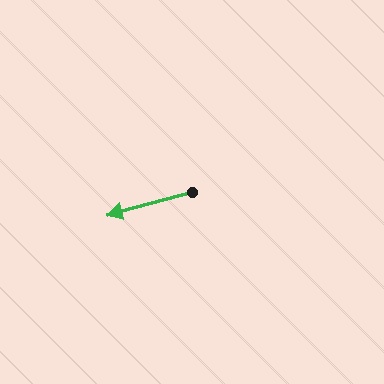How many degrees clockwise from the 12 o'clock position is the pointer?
Approximately 255 degrees.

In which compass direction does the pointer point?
West.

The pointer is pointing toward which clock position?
Roughly 8 o'clock.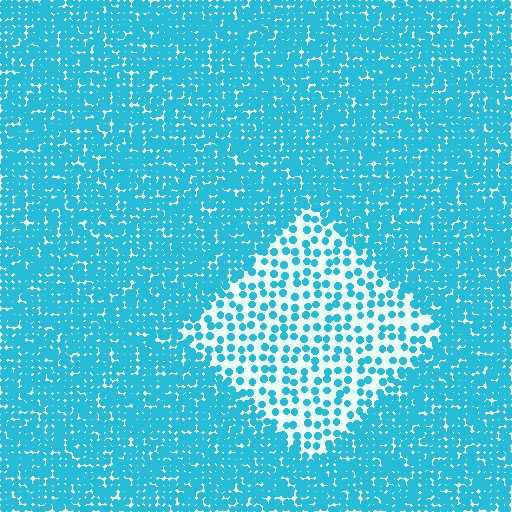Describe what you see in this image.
The image contains small cyan elements arranged at two different densities. A diamond-shaped region is visible where the elements are less densely packed than the surrounding area.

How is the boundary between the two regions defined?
The boundary is defined by a change in element density (approximately 2.7x ratio). All elements are the same color, size, and shape.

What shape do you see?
I see a diamond.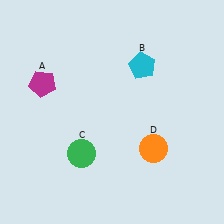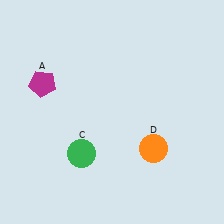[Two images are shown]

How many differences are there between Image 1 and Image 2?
There is 1 difference between the two images.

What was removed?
The cyan pentagon (B) was removed in Image 2.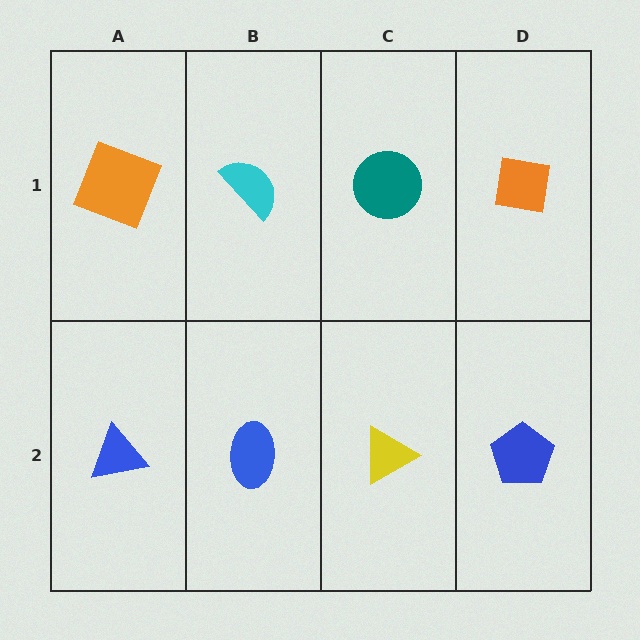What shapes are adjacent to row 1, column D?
A blue pentagon (row 2, column D), a teal circle (row 1, column C).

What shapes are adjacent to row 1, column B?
A blue ellipse (row 2, column B), an orange square (row 1, column A), a teal circle (row 1, column C).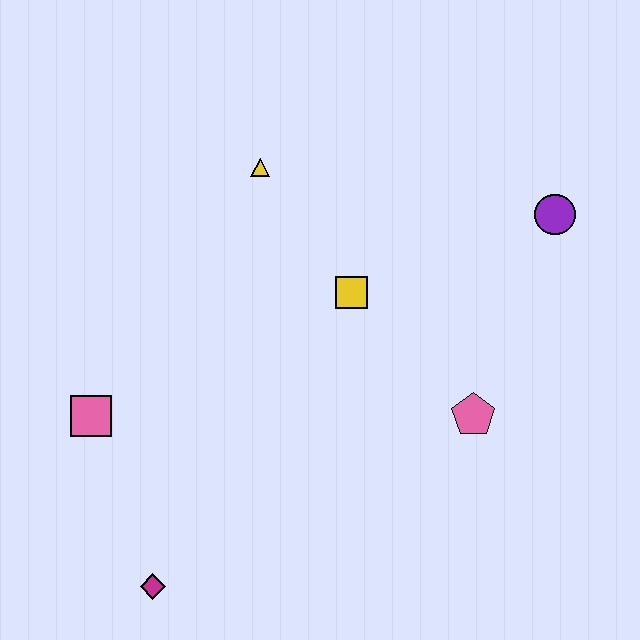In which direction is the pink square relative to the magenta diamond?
The pink square is above the magenta diamond.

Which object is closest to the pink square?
The magenta diamond is closest to the pink square.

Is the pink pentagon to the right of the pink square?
Yes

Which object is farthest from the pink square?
The purple circle is farthest from the pink square.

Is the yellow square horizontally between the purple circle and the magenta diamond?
Yes